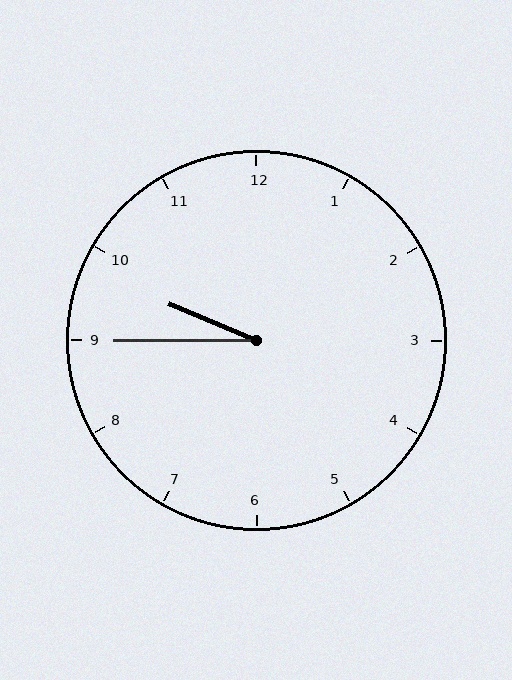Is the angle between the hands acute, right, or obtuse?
It is acute.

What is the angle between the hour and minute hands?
Approximately 22 degrees.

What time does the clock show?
9:45.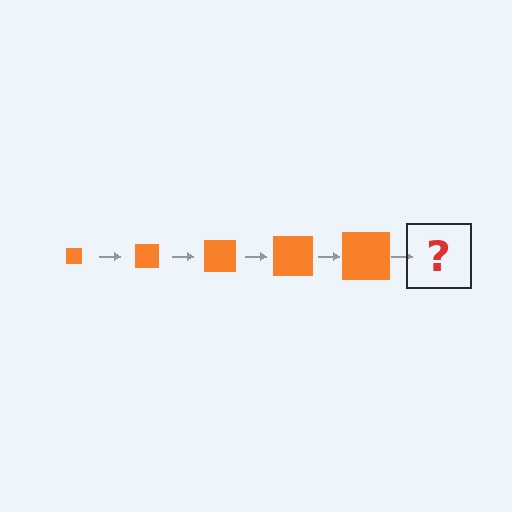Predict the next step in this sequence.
The next step is an orange square, larger than the previous one.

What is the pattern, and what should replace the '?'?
The pattern is that the square gets progressively larger each step. The '?' should be an orange square, larger than the previous one.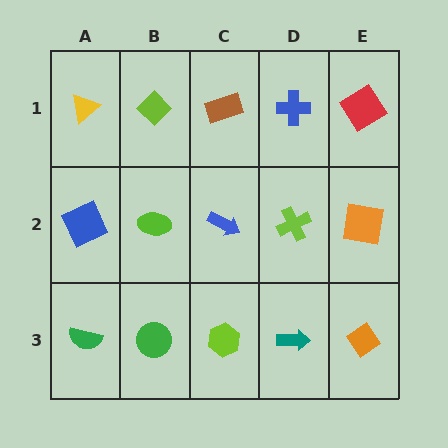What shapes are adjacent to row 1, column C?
A blue arrow (row 2, column C), a lime diamond (row 1, column B), a blue cross (row 1, column D).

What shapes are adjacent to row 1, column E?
An orange square (row 2, column E), a blue cross (row 1, column D).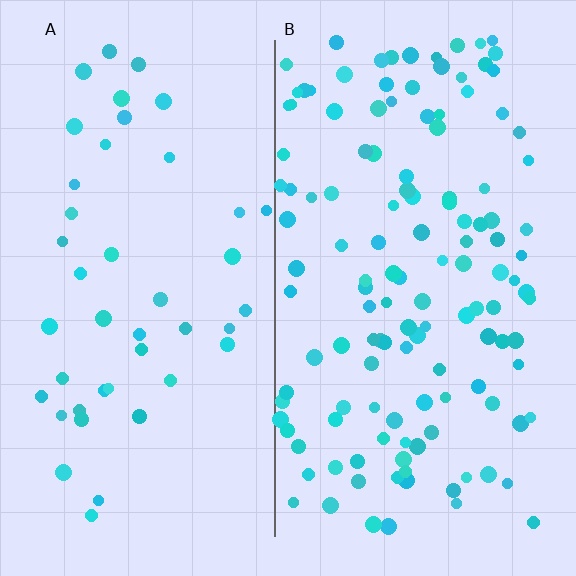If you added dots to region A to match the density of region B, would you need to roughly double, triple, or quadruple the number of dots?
Approximately triple.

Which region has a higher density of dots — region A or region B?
B (the right).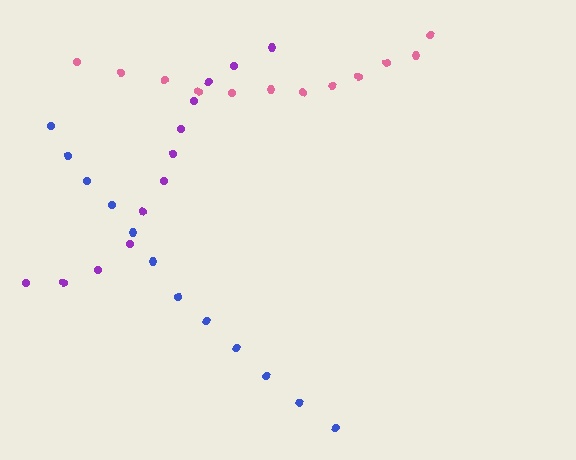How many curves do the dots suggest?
There are 3 distinct paths.